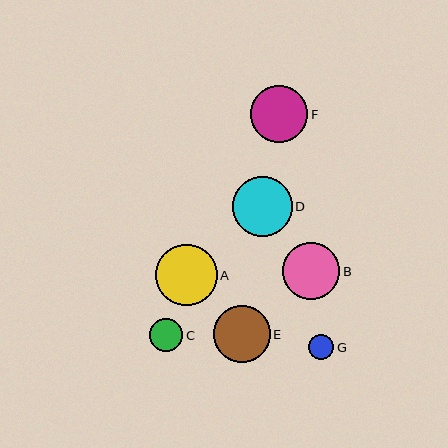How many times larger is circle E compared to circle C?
Circle E is approximately 1.7 times the size of circle C.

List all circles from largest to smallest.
From largest to smallest: A, D, B, F, E, C, G.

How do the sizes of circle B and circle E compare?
Circle B and circle E are approximately the same size.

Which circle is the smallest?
Circle G is the smallest with a size of approximately 25 pixels.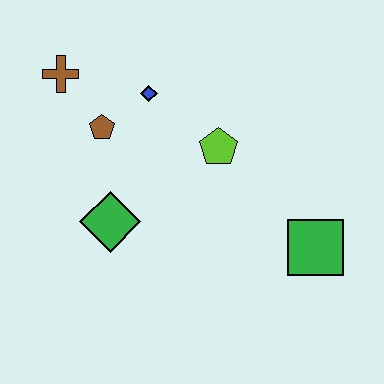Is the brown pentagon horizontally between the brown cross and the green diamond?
Yes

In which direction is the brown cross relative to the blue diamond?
The brown cross is to the left of the blue diamond.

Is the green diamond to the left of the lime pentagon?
Yes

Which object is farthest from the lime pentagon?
The brown cross is farthest from the lime pentagon.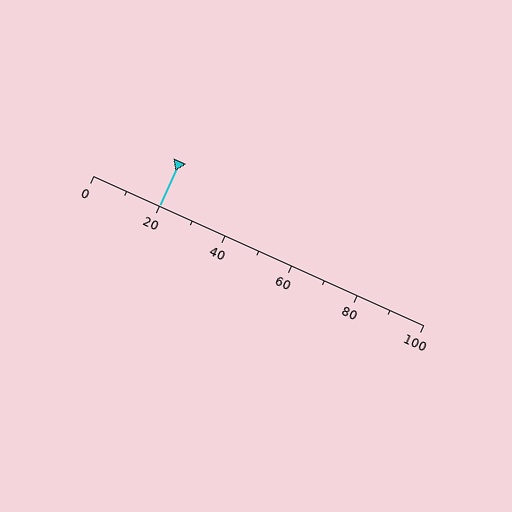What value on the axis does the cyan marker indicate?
The marker indicates approximately 20.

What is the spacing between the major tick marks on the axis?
The major ticks are spaced 20 apart.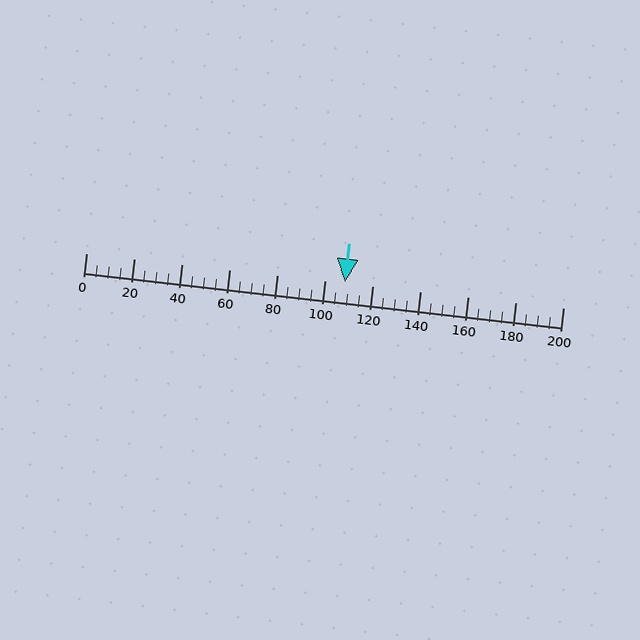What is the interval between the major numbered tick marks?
The major tick marks are spaced 20 units apart.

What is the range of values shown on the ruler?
The ruler shows values from 0 to 200.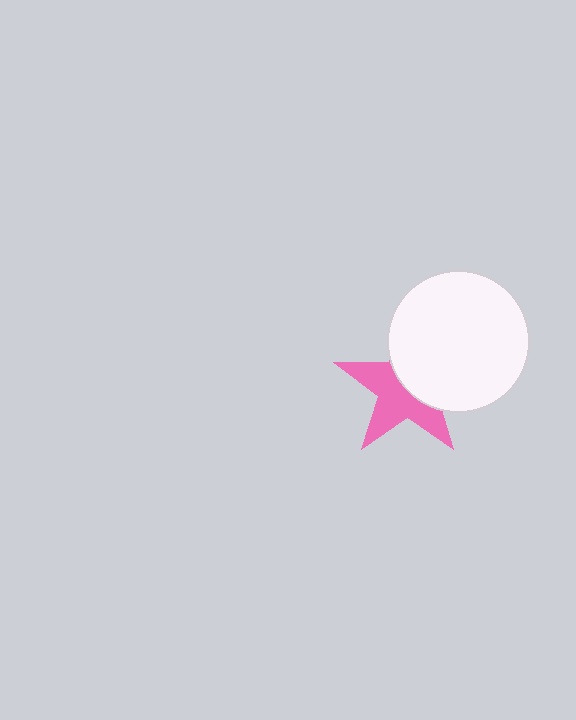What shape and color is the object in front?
The object in front is a white circle.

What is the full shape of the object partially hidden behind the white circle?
The partially hidden object is a pink star.